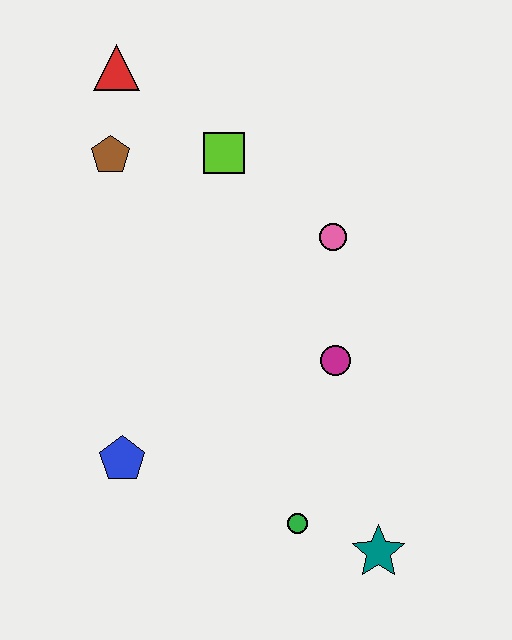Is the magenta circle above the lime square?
No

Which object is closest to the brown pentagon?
The red triangle is closest to the brown pentagon.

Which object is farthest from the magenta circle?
The red triangle is farthest from the magenta circle.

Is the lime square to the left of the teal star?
Yes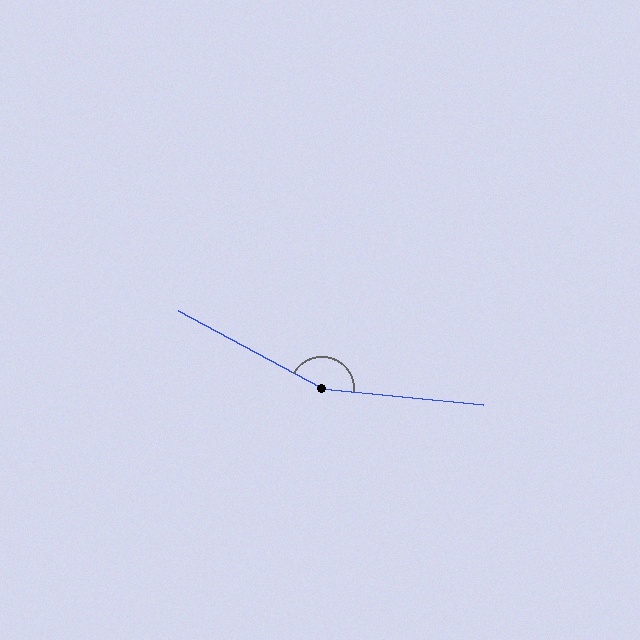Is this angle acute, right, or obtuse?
It is obtuse.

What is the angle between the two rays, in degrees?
Approximately 157 degrees.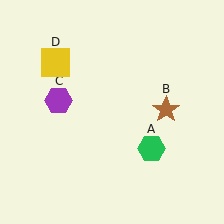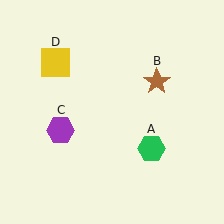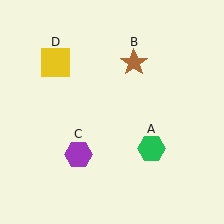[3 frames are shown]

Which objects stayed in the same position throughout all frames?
Green hexagon (object A) and yellow square (object D) remained stationary.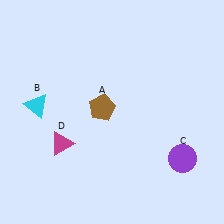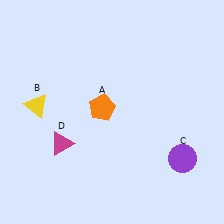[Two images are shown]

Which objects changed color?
A changed from brown to orange. B changed from cyan to yellow.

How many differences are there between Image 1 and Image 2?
There are 2 differences between the two images.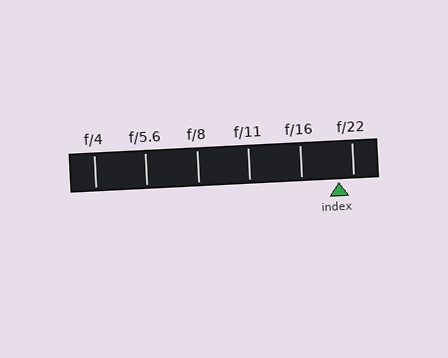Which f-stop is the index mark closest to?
The index mark is closest to f/22.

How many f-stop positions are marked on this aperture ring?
There are 6 f-stop positions marked.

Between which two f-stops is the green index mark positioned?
The index mark is between f/16 and f/22.